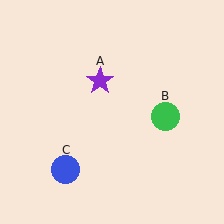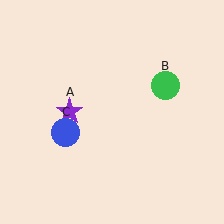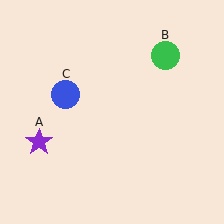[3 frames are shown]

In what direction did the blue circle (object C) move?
The blue circle (object C) moved up.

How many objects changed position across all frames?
3 objects changed position: purple star (object A), green circle (object B), blue circle (object C).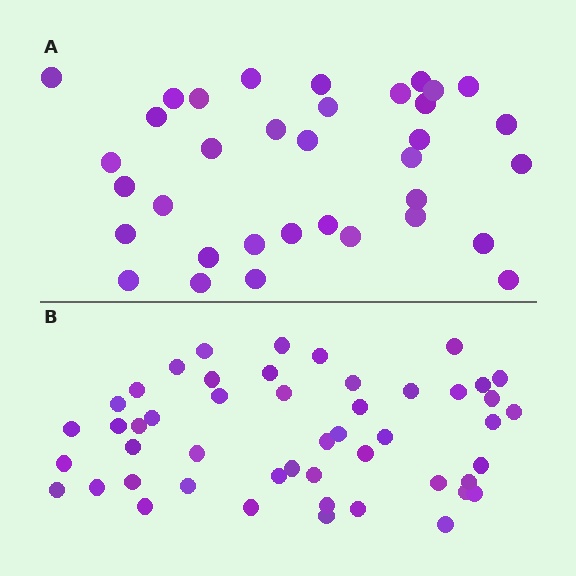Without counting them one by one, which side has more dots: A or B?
Region B (the bottom region) has more dots.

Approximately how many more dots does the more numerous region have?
Region B has approximately 15 more dots than region A.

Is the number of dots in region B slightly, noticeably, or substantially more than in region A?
Region B has noticeably more, but not dramatically so. The ratio is roughly 1.4 to 1.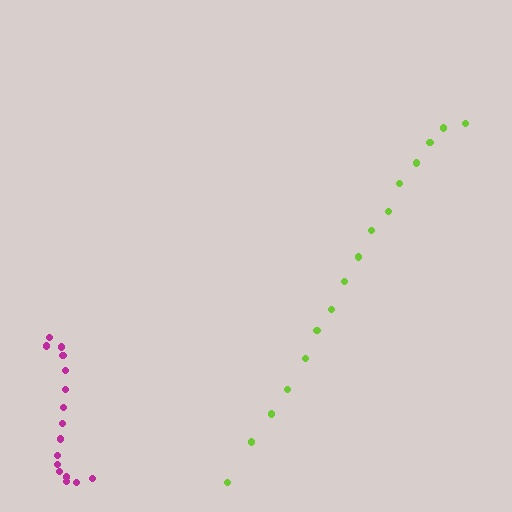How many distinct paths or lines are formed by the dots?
There are 2 distinct paths.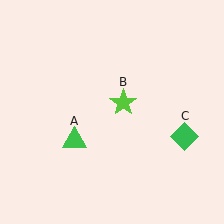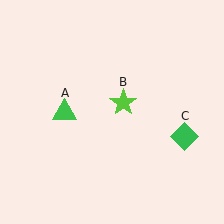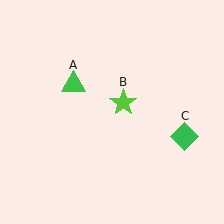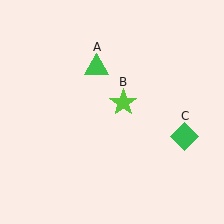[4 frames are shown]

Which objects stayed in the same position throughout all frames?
Lime star (object B) and green diamond (object C) remained stationary.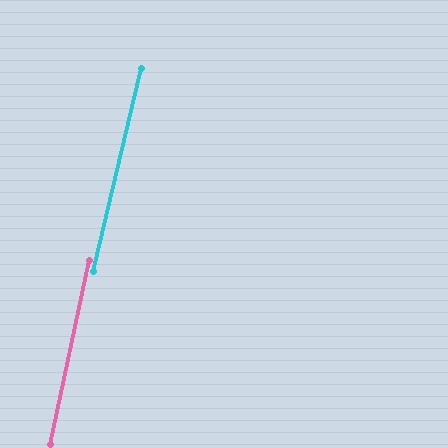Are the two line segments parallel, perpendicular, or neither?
Parallel — their directions differ by only 1.4°.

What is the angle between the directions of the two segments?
Approximately 1 degree.